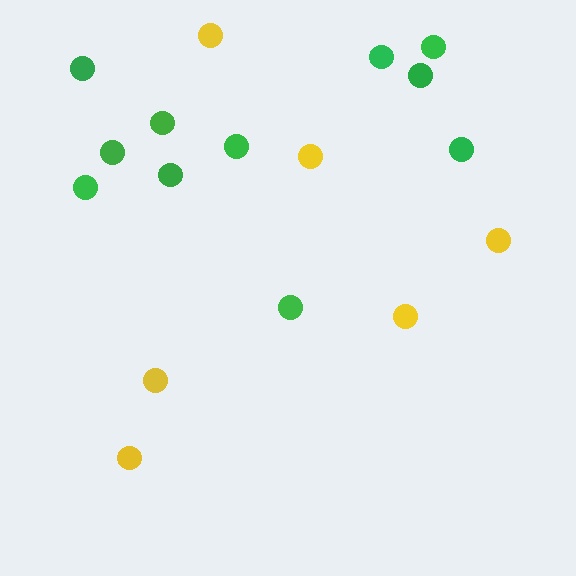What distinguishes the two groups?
There are 2 groups: one group of yellow circles (6) and one group of green circles (11).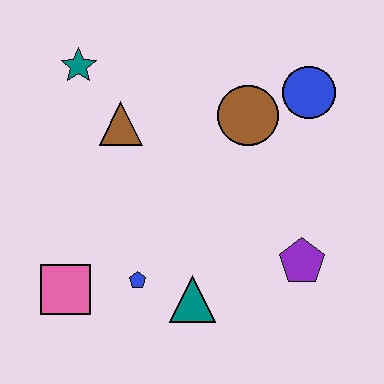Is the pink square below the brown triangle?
Yes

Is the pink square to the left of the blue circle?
Yes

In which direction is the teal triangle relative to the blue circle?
The teal triangle is below the blue circle.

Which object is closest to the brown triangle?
The teal star is closest to the brown triangle.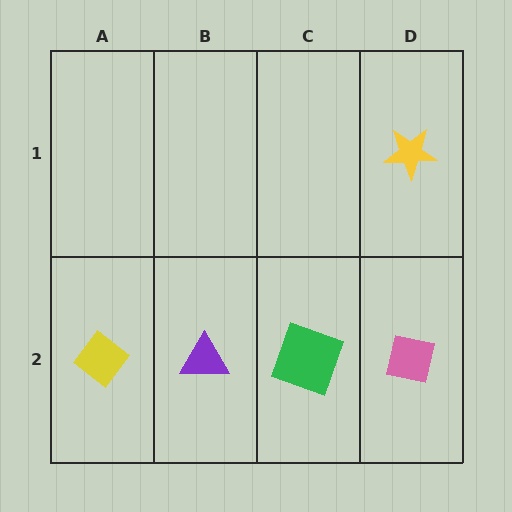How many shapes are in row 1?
1 shape.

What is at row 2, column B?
A purple triangle.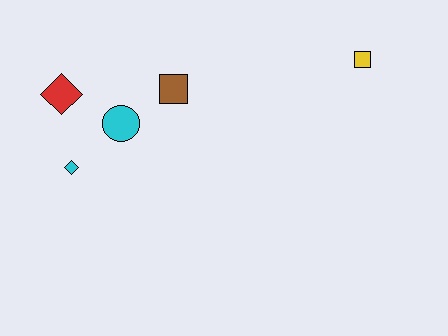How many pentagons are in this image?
There are no pentagons.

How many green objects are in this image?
There are no green objects.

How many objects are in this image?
There are 5 objects.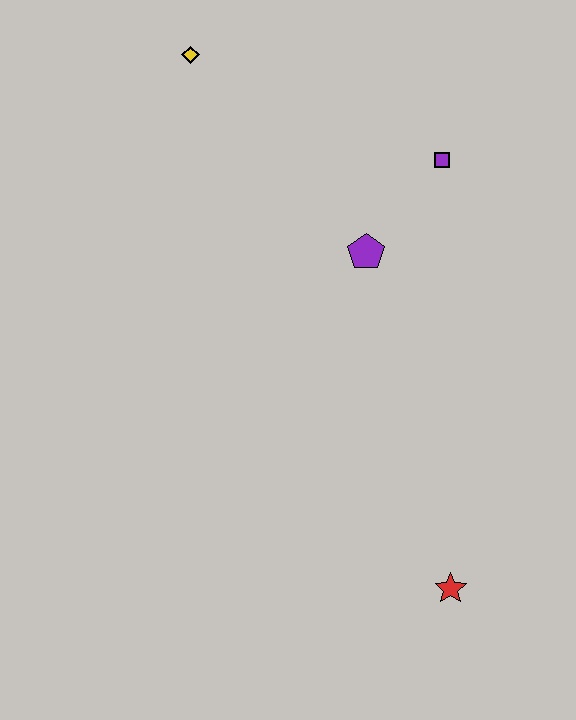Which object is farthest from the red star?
The yellow diamond is farthest from the red star.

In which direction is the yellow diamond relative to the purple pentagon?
The yellow diamond is above the purple pentagon.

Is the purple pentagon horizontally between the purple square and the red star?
No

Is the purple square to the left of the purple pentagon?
No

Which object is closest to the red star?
The purple pentagon is closest to the red star.